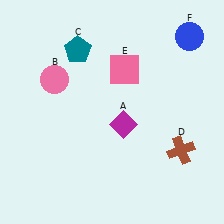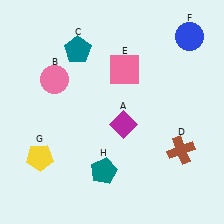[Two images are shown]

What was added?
A yellow pentagon (G), a teal pentagon (H) were added in Image 2.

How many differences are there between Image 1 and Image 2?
There are 2 differences between the two images.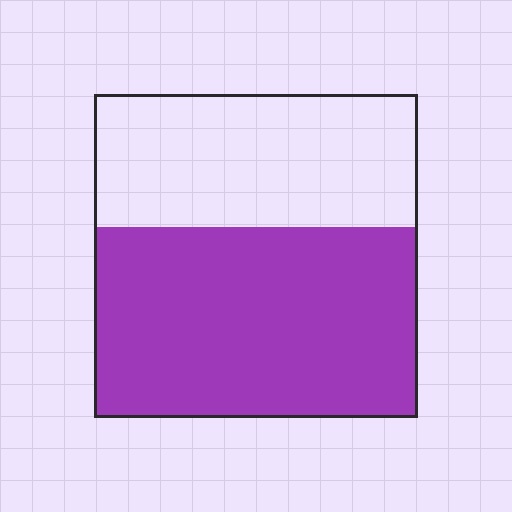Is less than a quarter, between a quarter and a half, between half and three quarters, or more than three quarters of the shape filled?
Between half and three quarters.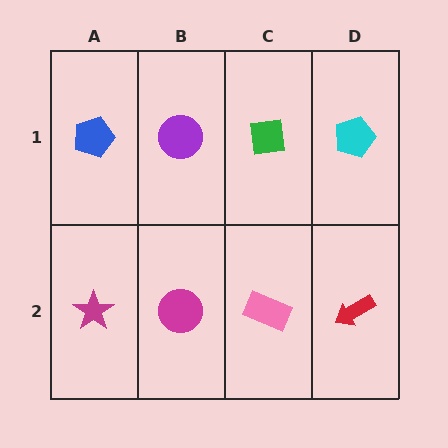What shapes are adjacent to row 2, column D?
A cyan pentagon (row 1, column D), a pink rectangle (row 2, column C).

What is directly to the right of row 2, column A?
A magenta circle.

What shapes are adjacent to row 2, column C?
A green square (row 1, column C), a magenta circle (row 2, column B), a red arrow (row 2, column D).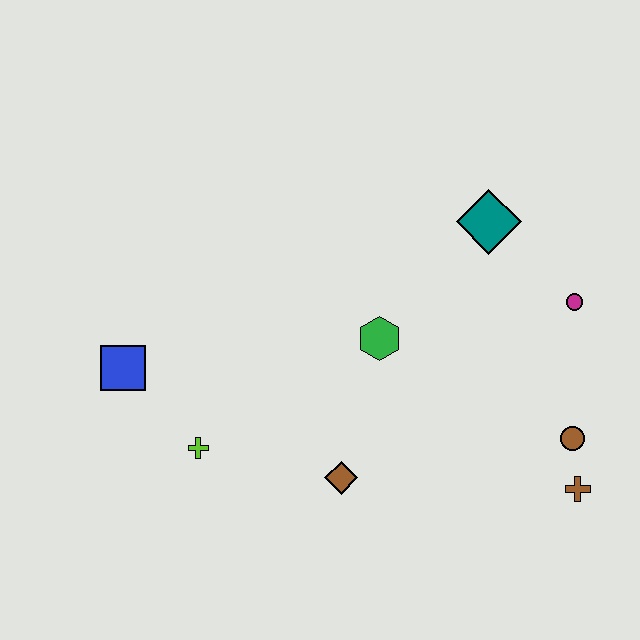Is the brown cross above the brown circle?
No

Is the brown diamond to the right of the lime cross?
Yes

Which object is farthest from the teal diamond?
The blue square is farthest from the teal diamond.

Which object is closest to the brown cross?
The brown circle is closest to the brown cross.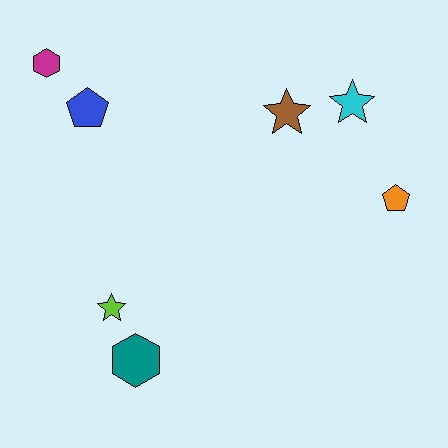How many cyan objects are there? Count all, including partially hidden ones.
There is 1 cyan object.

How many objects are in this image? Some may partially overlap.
There are 7 objects.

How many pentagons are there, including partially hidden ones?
There are 2 pentagons.